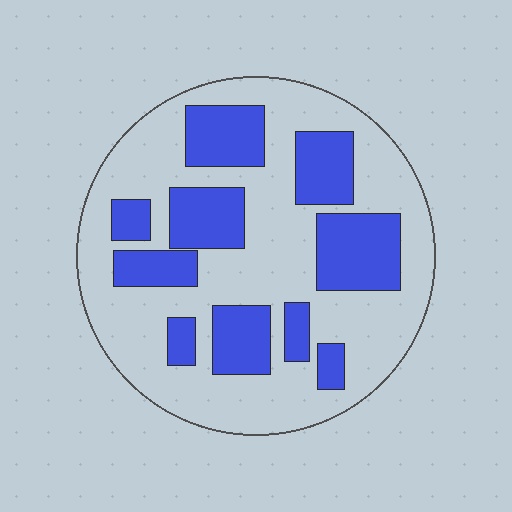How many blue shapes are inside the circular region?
10.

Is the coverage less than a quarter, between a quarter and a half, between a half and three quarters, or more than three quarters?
Between a quarter and a half.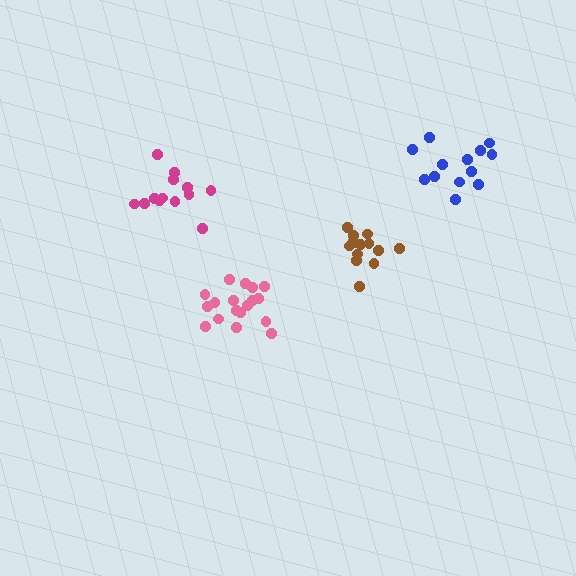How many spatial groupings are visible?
There are 4 spatial groupings.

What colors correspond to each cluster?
The clusters are colored: pink, brown, magenta, blue.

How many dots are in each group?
Group 1: 18 dots, Group 2: 14 dots, Group 3: 13 dots, Group 4: 13 dots (58 total).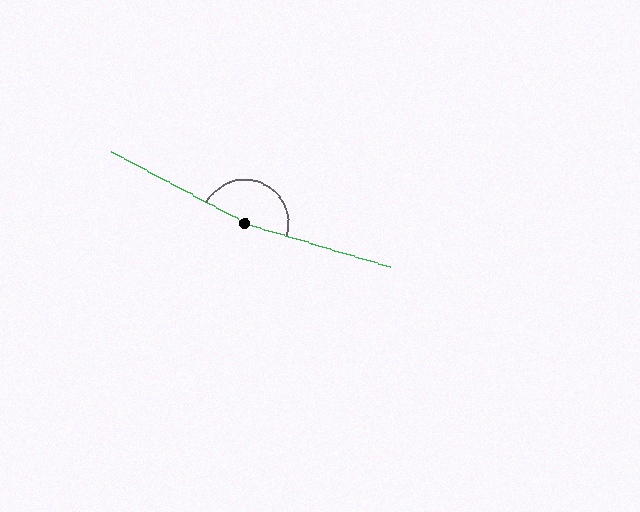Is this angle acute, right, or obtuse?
It is obtuse.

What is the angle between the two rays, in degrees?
Approximately 169 degrees.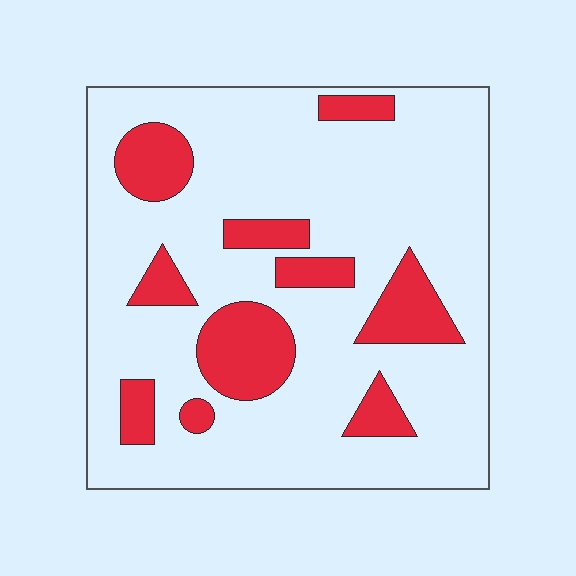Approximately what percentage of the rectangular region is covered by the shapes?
Approximately 20%.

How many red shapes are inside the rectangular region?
10.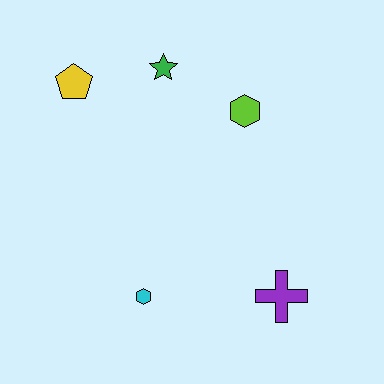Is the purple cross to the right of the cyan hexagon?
Yes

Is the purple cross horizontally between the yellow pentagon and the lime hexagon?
No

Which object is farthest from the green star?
The purple cross is farthest from the green star.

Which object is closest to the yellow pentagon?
The green star is closest to the yellow pentagon.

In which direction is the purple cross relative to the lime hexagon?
The purple cross is below the lime hexagon.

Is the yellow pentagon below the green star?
Yes